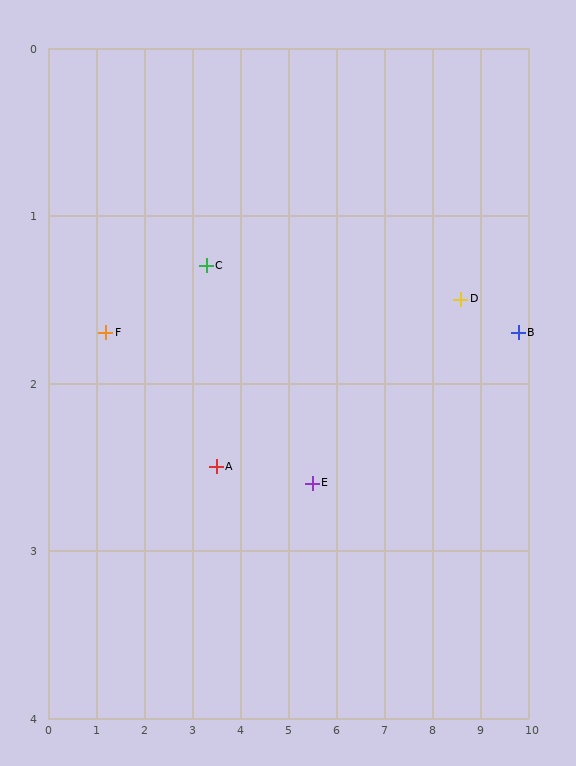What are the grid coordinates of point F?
Point F is at approximately (1.2, 1.7).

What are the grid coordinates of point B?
Point B is at approximately (9.8, 1.7).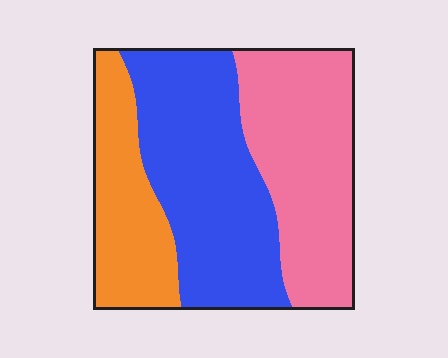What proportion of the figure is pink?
Pink takes up about three eighths (3/8) of the figure.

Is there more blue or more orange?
Blue.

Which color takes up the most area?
Blue, at roughly 40%.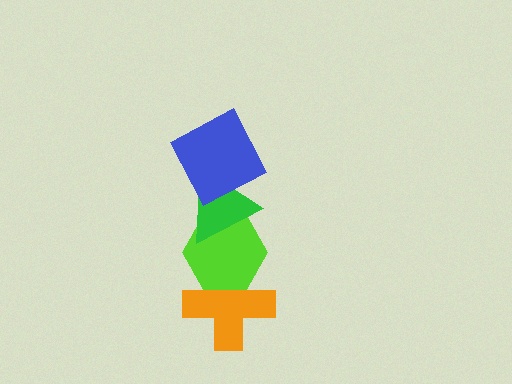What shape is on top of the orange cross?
The lime hexagon is on top of the orange cross.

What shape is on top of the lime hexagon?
The green triangle is on top of the lime hexagon.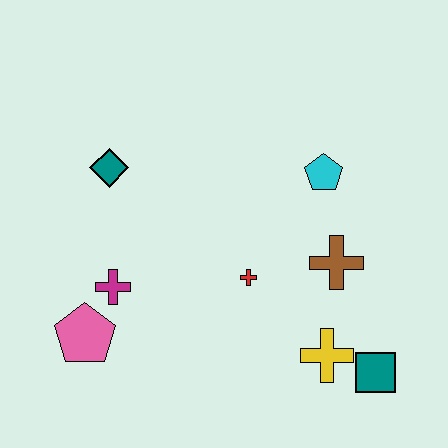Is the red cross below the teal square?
No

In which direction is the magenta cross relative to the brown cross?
The magenta cross is to the left of the brown cross.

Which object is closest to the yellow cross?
The teal square is closest to the yellow cross.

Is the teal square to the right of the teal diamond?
Yes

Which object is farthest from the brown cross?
The pink pentagon is farthest from the brown cross.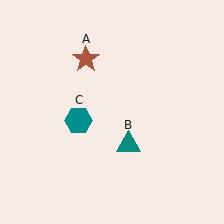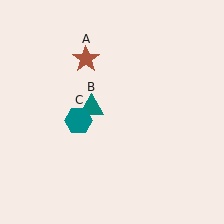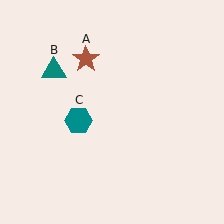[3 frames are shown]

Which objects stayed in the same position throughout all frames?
Brown star (object A) and teal hexagon (object C) remained stationary.